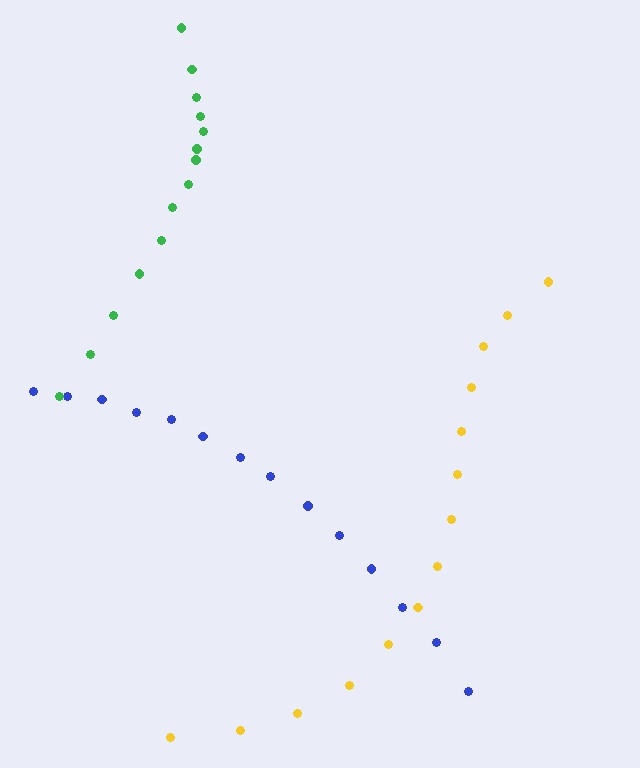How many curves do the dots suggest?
There are 3 distinct paths.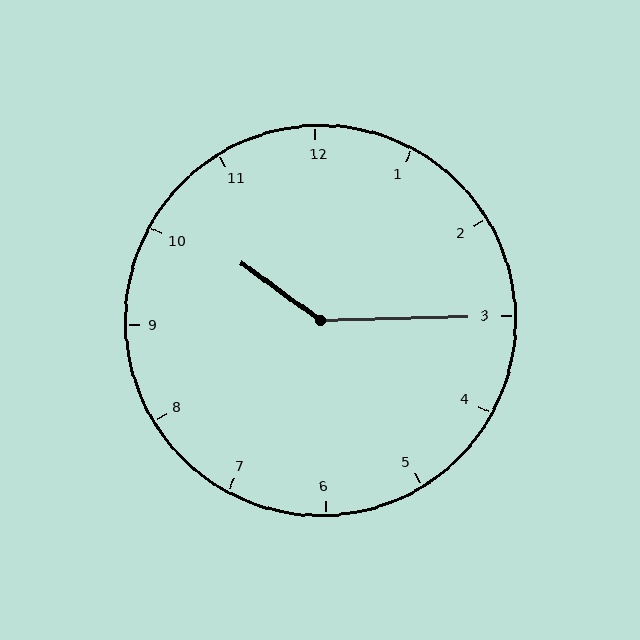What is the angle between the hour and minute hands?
Approximately 142 degrees.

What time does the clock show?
10:15.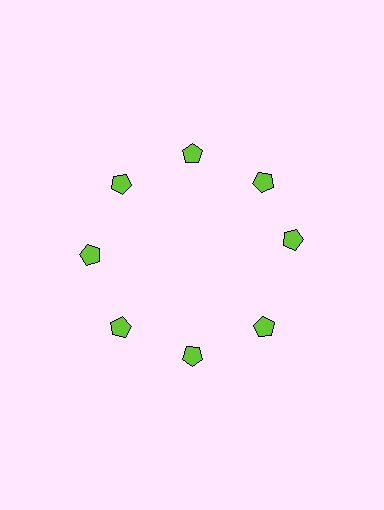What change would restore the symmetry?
The symmetry would be restored by rotating it back into even spacing with its neighbors so that all 8 pentagons sit at equal angles and equal distance from the center.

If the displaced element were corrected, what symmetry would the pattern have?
It would have 8-fold rotational symmetry — the pattern would map onto itself every 45 degrees.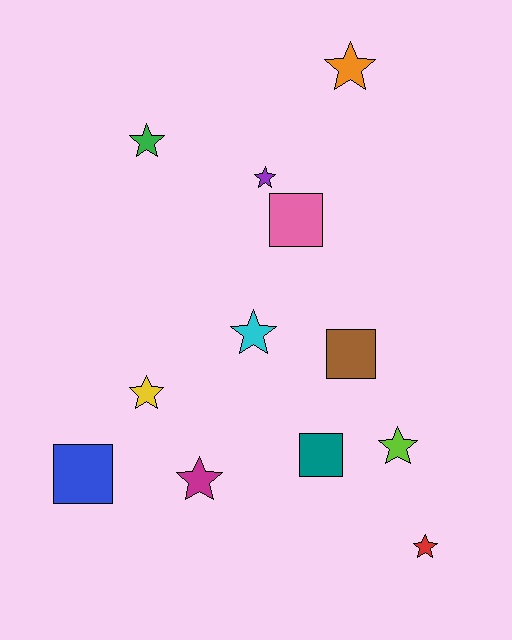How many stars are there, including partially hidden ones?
There are 8 stars.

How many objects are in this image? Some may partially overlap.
There are 12 objects.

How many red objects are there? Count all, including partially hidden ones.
There is 1 red object.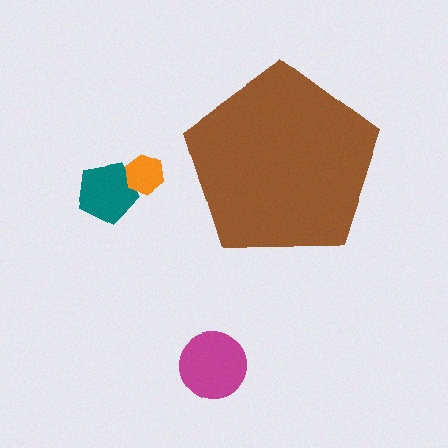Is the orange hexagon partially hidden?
No, the orange hexagon is fully visible.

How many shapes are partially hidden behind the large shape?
0 shapes are partially hidden.